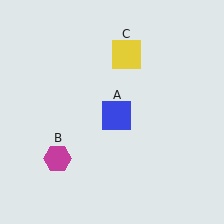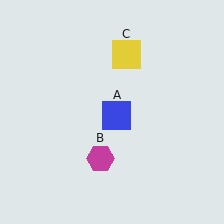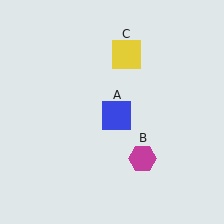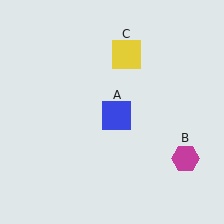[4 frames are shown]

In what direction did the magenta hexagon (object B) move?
The magenta hexagon (object B) moved right.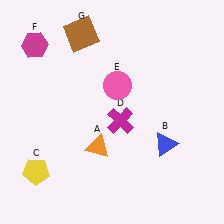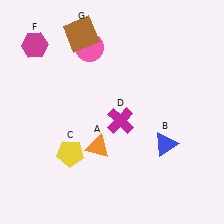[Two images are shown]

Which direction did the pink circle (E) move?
The pink circle (E) moved up.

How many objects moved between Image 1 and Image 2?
2 objects moved between the two images.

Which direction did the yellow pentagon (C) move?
The yellow pentagon (C) moved right.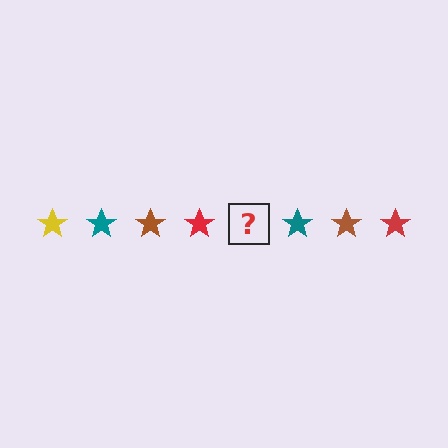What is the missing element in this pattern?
The missing element is a yellow star.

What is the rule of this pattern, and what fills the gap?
The rule is that the pattern cycles through yellow, teal, brown, red stars. The gap should be filled with a yellow star.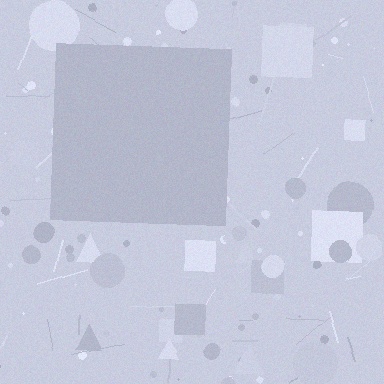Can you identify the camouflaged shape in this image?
The camouflaged shape is a square.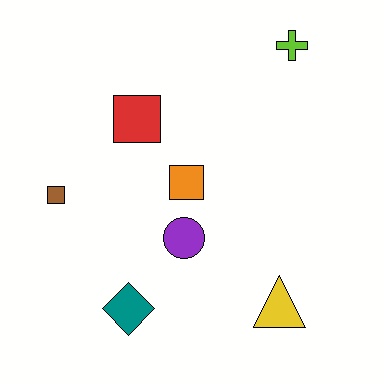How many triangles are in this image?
There is 1 triangle.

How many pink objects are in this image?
There are no pink objects.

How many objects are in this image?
There are 7 objects.